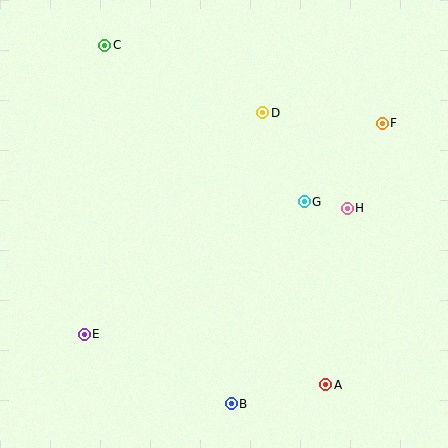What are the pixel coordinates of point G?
Point G is at (304, 202).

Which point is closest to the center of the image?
Point G at (304, 202) is closest to the center.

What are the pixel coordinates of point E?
Point E is at (84, 334).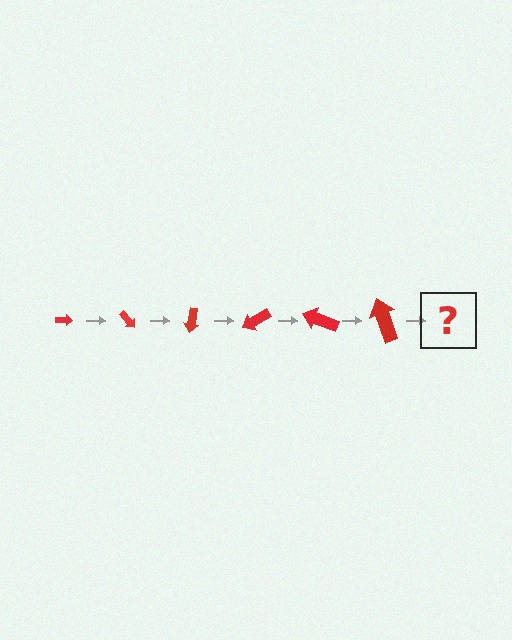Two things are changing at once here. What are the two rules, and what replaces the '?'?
The two rules are that the arrow grows larger each step and it rotates 50 degrees each step. The '?' should be an arrow, larger than the previous one and rotated 300 degrees from the start.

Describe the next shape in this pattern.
It should be an arrow, larger than the previous one and rotated 300 degrees from the start.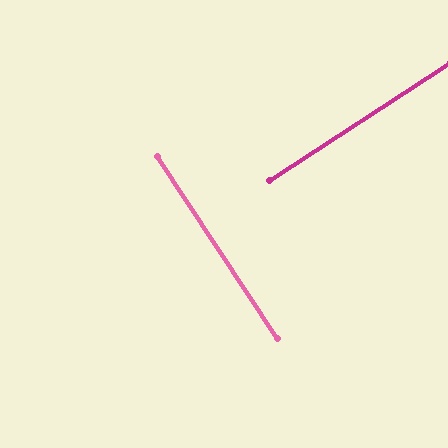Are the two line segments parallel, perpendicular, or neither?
Perpendicular — they meet at approximately 90°.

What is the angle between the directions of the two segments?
Approximately 90 degrees.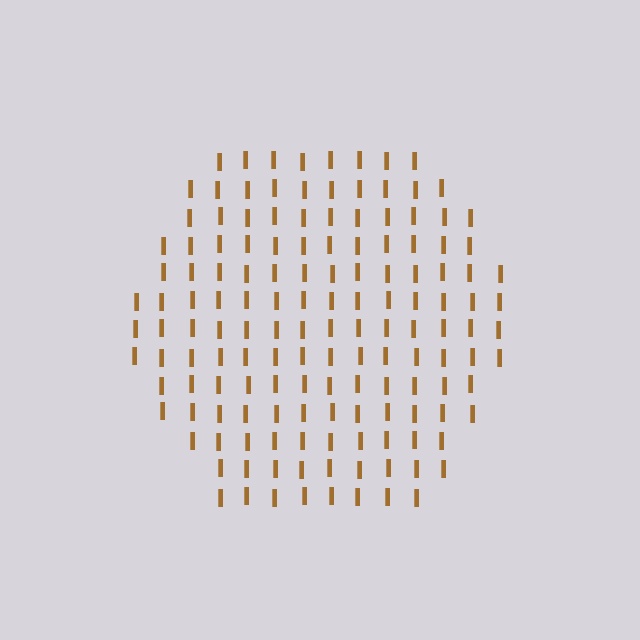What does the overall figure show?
The overall figure shows a hexagon.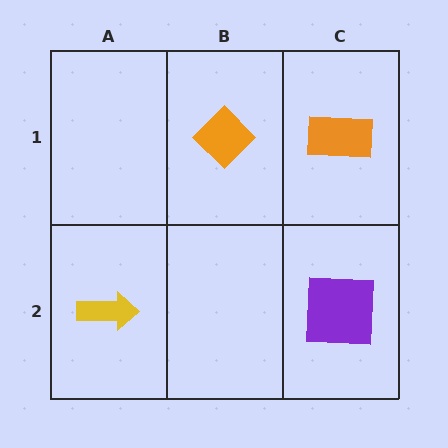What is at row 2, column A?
A yellow arrow.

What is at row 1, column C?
An orange rectangle.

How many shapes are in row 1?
2 shapes.